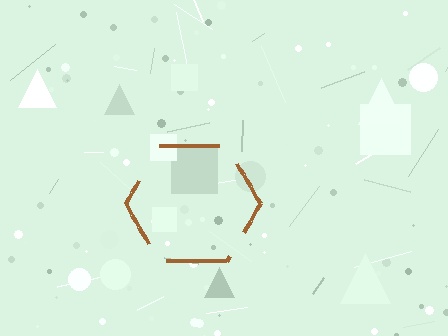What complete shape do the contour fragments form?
The contour fragments form a hexagon.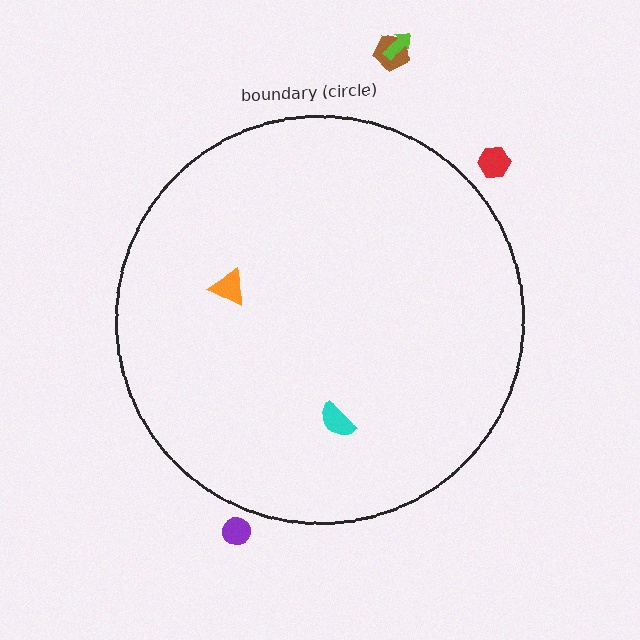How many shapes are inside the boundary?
2 inside, 4 outside.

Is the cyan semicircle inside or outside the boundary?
Inside.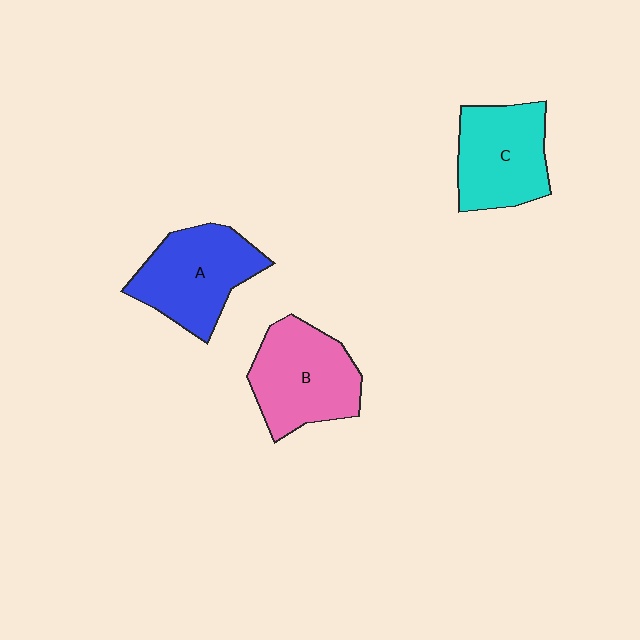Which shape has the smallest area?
Shape C (cyan).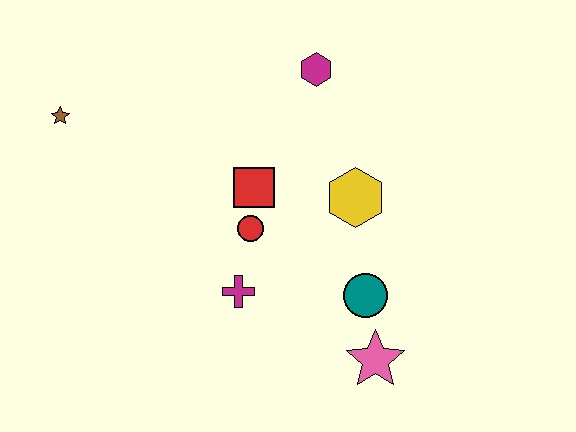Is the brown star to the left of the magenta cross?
Yes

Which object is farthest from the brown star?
The pink star is farthest from the brown star.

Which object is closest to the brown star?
The red square is closest to the brown star.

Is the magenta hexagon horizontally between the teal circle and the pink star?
No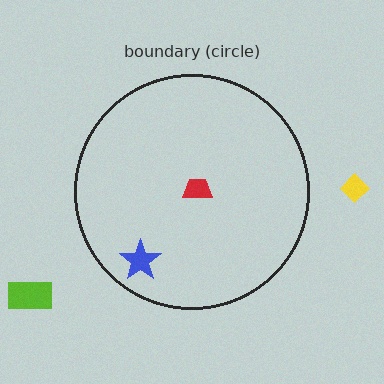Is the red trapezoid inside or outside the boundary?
Inside.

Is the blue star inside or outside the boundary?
Inside.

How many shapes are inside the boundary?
2 inside, 2 outside.